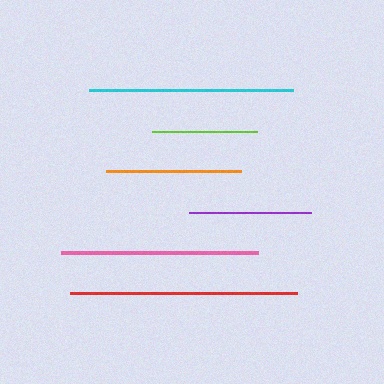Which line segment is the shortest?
The lime line is the shortest at approximately 106 pixels.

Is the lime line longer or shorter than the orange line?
The orange line is longer than the lime line.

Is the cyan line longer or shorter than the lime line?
The cyan line is longer than the lime line.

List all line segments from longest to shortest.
From longest to shortest: red, cyan, pink, orange, purple, lime.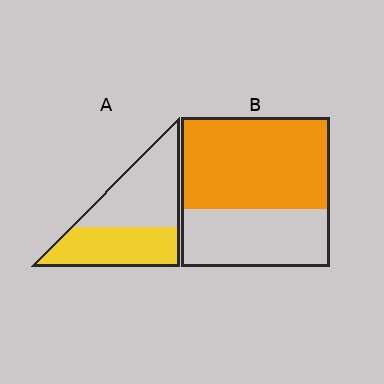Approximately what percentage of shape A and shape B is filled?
A is approximately 45% and B is approximately 60%.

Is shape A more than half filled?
Roughly half.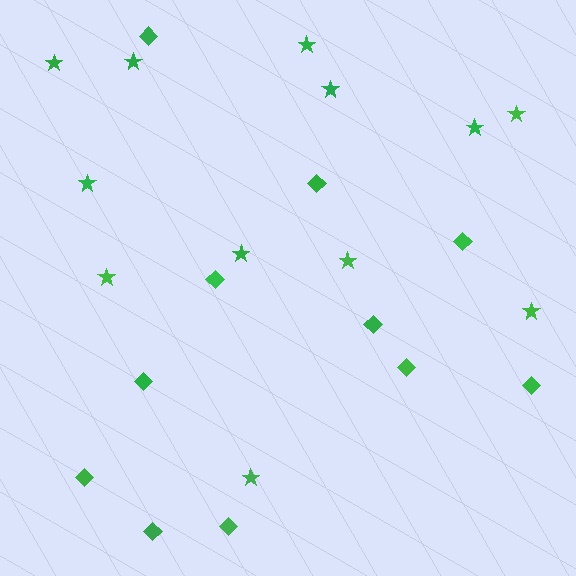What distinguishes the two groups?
There are 2 groups: one group of diamonds (11) and one group of stars (12).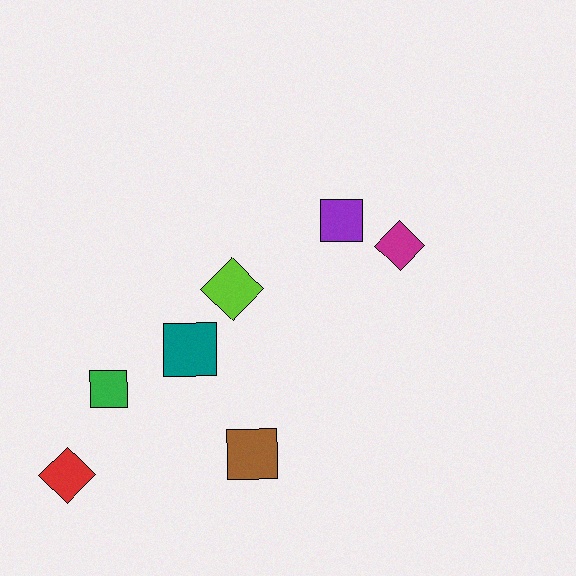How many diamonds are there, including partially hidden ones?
There are 3 diamonds.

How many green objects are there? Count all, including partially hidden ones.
There is 1 green object.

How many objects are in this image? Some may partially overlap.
There are 7 objects.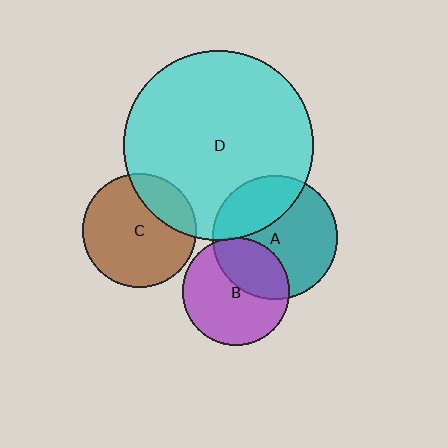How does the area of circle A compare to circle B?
Approximately 1.3 times.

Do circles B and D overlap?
Yes.